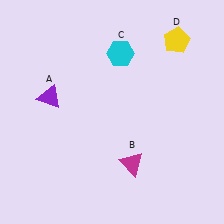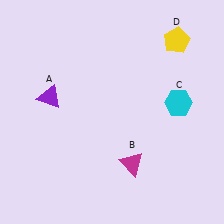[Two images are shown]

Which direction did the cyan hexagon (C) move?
The cyan hexagon (C) moved right.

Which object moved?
The cyan hexagon (C) moved right.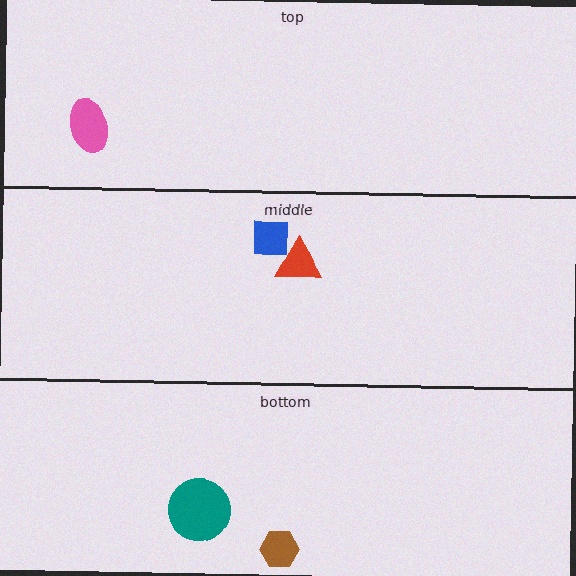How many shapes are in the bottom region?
2.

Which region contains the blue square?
The middle region.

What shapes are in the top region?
The pink ellipse.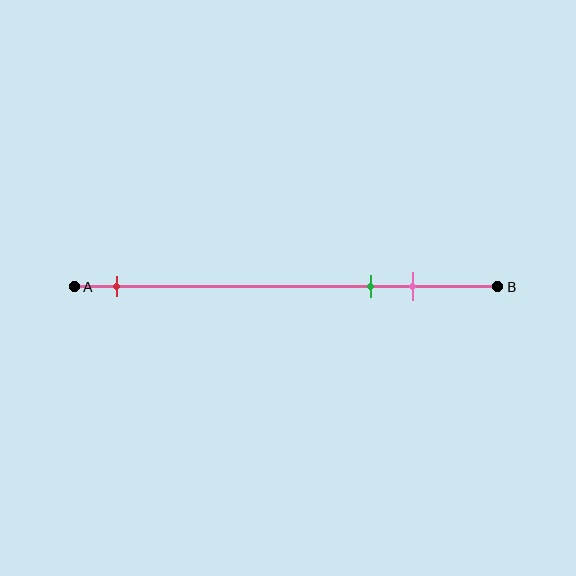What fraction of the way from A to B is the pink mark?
The pink mark is approximately 80% (0.8) of the way from A to B.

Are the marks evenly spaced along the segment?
No, the marks are not evenly spaced.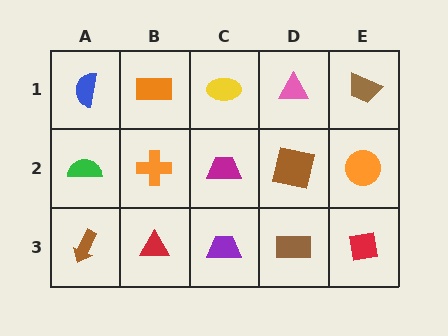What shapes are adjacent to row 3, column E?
An orange circle (row 2, column E), a brown rectangle (row 3, column D).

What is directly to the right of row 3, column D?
A red square.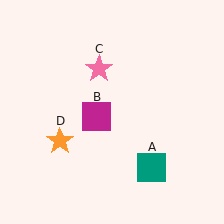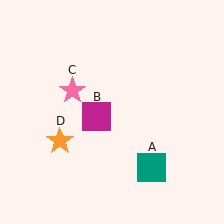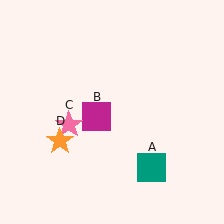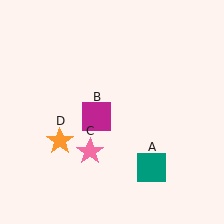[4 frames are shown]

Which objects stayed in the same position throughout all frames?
Teal square (object A) and magenta square (object B) and orange star (object D) remained stationary.